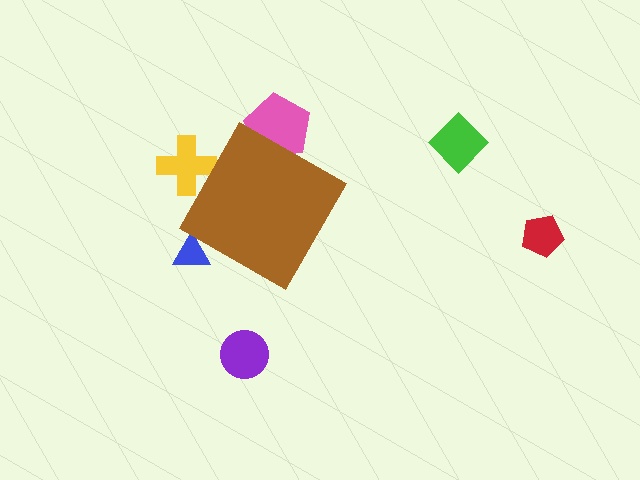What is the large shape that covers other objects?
A brown diamond.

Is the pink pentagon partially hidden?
Yes, the pink pentagon is partially hidden behind the brown diamond.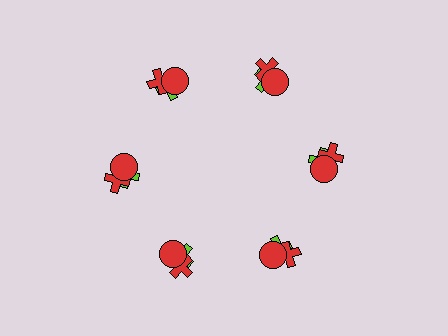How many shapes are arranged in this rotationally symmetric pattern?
There are 18 shapes, arranged in 6 groups of 3.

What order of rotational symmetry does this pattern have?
This pattern has 6-fold rotational symmetry.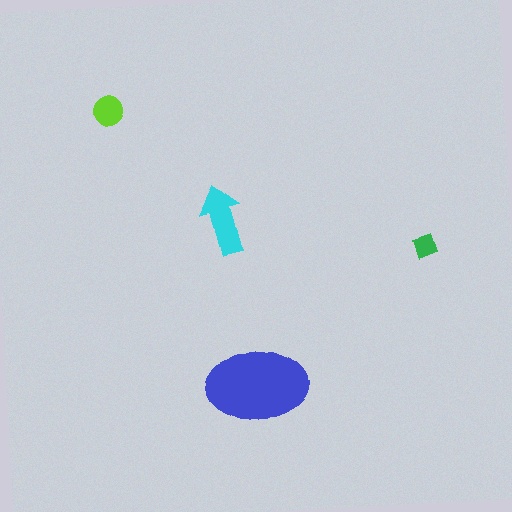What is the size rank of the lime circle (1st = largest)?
3rd.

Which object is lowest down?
The blue ellipse is bottommost.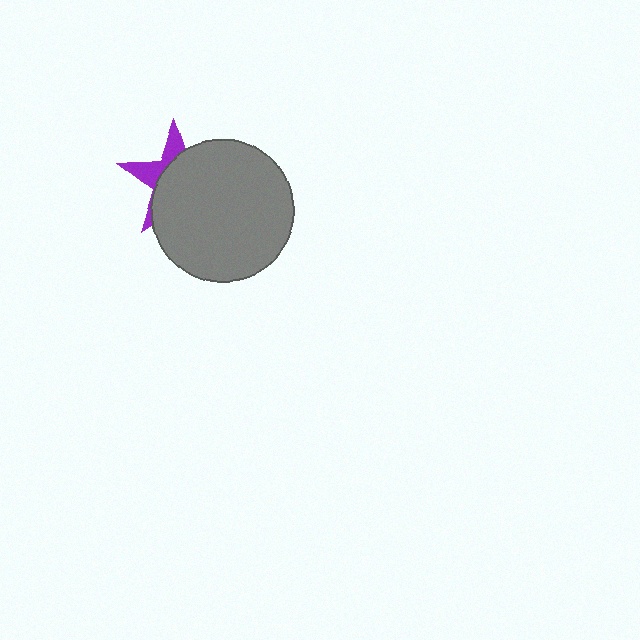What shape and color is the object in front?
The object in front is a gray circle.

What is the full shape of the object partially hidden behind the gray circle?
The partially hidden object is a purple star.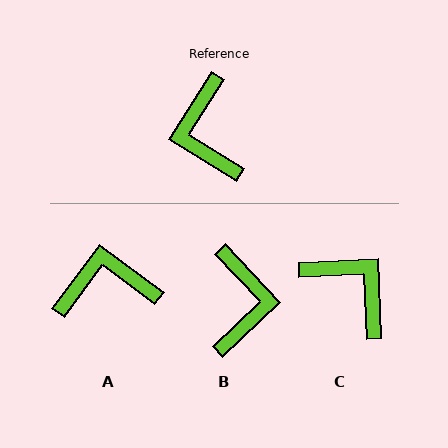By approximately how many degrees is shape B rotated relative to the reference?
Approximately 165 degrees counter-clockwise.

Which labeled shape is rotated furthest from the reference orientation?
B, about 165 degrees away.